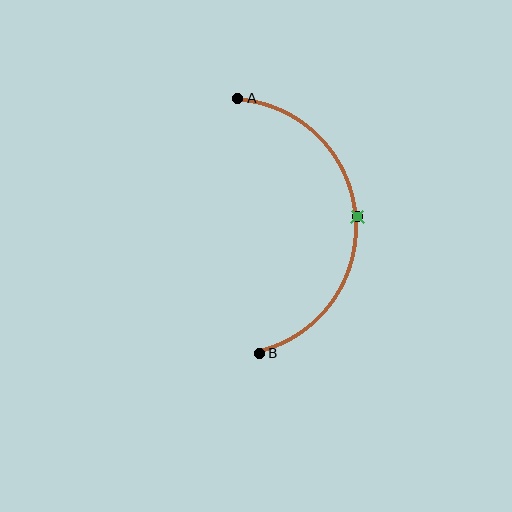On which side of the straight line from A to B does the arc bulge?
The arc bulges to the right of the straight line connecting A and B.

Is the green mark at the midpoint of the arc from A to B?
Yes. The green mark lies on the arc at equal arc-length from both A and B — it is the arc midpoint.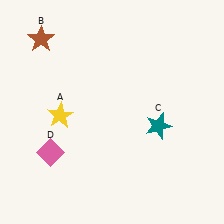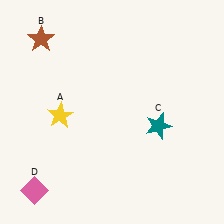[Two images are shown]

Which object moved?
The pink diamond (D) moved down.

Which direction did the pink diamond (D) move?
The pink diamond (D) moved down.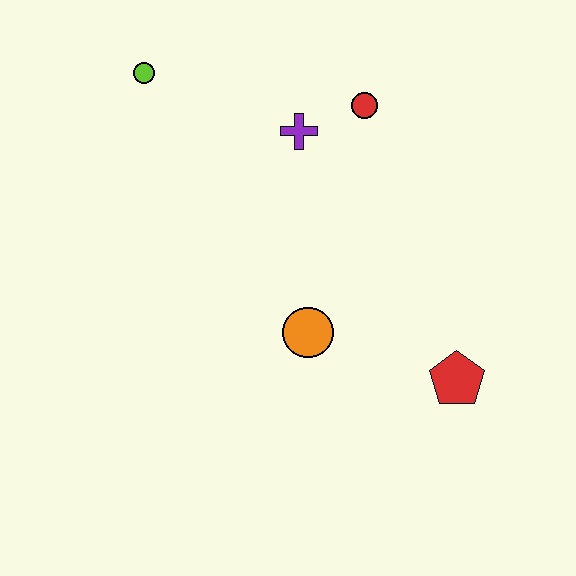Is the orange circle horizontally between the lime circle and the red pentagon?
Yes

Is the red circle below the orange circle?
No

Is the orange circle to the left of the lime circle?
No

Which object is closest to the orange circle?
The red pentagon is closest to the orange circle.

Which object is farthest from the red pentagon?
The lime circle is farthest from the red pentagon.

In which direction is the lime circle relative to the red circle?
The lime circle is to the left of the red circle.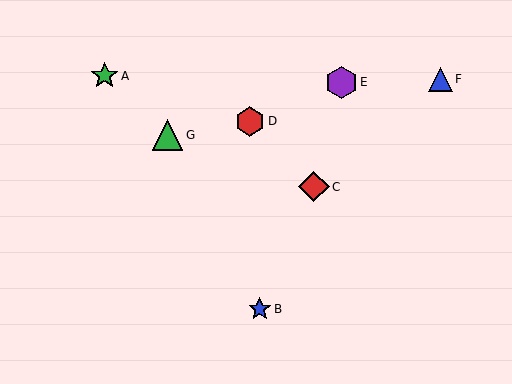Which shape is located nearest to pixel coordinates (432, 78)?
The blue triangle (labeled F) at (440, 79) is nearest to that location.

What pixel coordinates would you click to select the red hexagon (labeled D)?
Click at (250, 121) to select the red hexagon D.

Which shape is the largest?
The purple hexagon (labeled E) is the largest.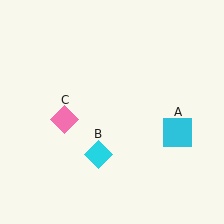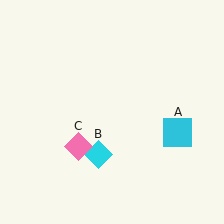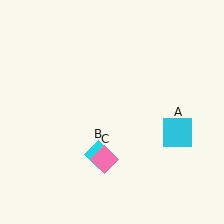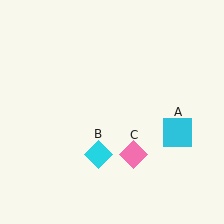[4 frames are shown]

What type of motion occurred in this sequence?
The pink diamond (object C) rotated counterclockwise around the center of the scene.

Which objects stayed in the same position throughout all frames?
Cyan square (object A) and cyan diamond (object B) remained stationary.